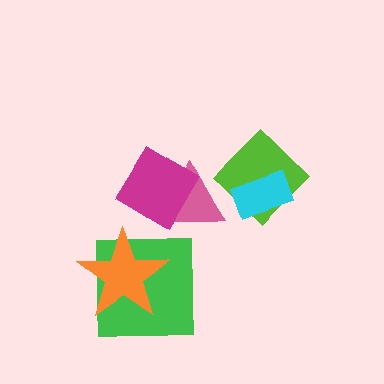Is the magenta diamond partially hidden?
No, no other shape covers it.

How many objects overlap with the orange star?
1 object overlaps with the orange star.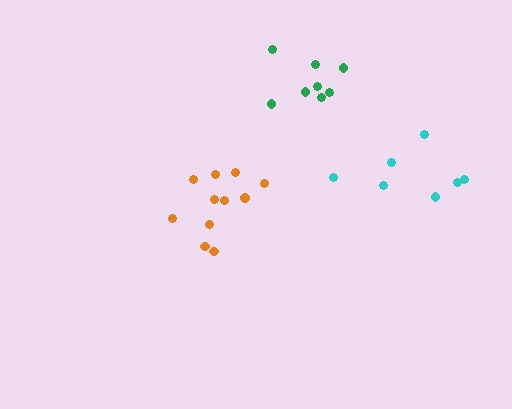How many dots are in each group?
Group 1: 8 dots, Group 2: 11 dots, Group 3: 7 dots (26 total).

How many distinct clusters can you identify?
There are 3 distinct clusters.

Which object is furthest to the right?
The cyan cluster is rightmost.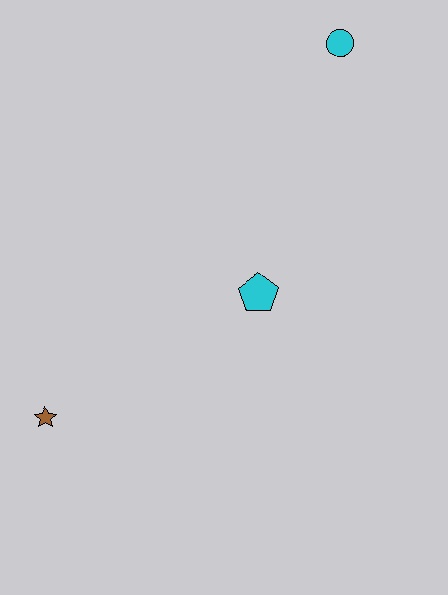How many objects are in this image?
There are 3 objects.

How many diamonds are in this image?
There are no diamonds.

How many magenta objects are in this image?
There are no magenta objects.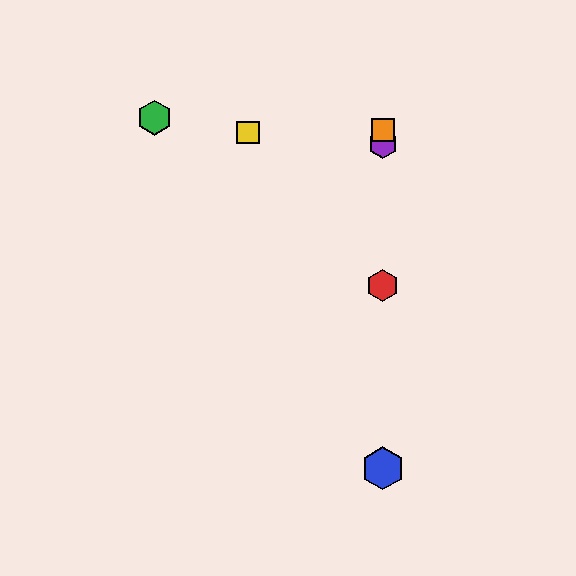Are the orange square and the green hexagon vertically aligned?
No, the orange square is at x≈383 and the green hexagon is at x≈154.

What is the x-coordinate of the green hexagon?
The green hexagon is at x≈154.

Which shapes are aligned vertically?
The red hexagon, the blue hexagon, the purple hexagon, the orange square are aligned vertically.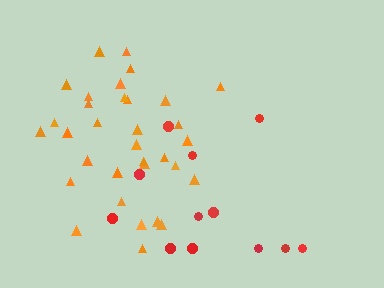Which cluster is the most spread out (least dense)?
Red.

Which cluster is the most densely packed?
Orange.